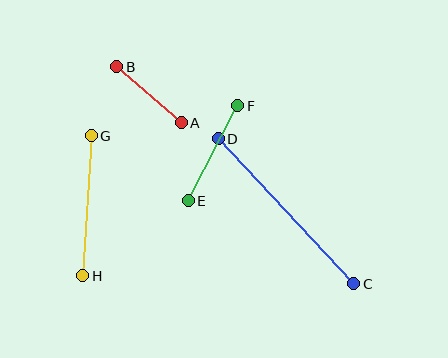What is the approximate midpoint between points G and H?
The midpoint is at approximately (87, 206) pixels.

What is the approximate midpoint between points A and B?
The midpoint is at approximately (149, 95) pixels.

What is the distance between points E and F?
The distance is approximately 107 pixels.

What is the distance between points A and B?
The distance is approximately 85 pixels.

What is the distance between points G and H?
The distance is approximately 140 pixels.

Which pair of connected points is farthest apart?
Points C and D are farthest apart.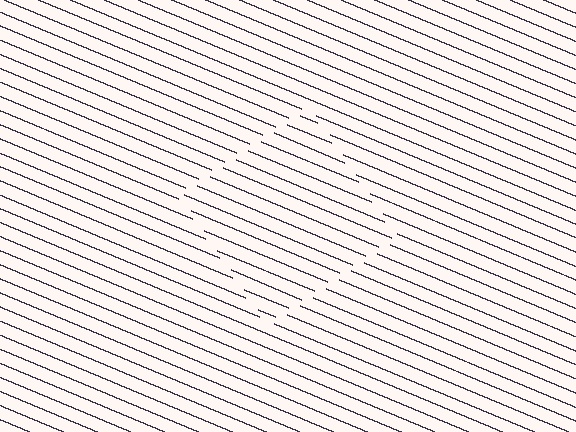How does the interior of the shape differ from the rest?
The interior of the shape contains the same grating, shifted by half a period — the contour is defined by the phase discontinuity where line-ends from the inner and outer gratings abut.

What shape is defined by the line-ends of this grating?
An illusory square. The interior of the shape contains the same grating, shifted by half a period — the contour is defined by the phase discontinuity where line-ends from the inner and outer gratings abut.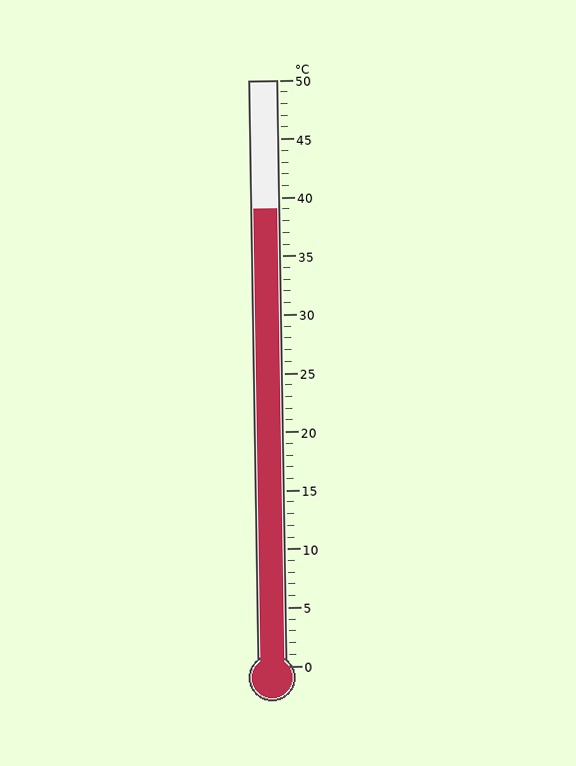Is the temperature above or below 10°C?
The temperature is above 10°C.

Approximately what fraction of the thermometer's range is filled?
The thermometer is filled to approximately 80% of its range.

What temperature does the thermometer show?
The thermometer shows approximately 39°C.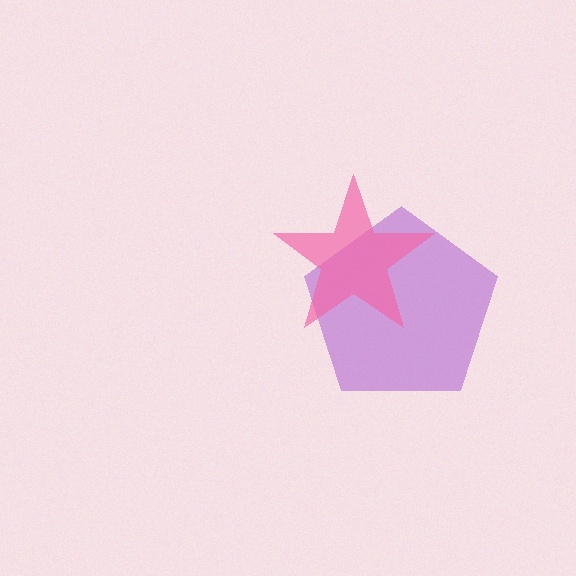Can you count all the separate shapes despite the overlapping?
Yes, there are 2 separate shapes.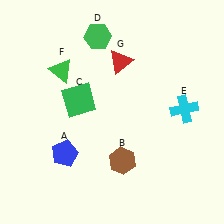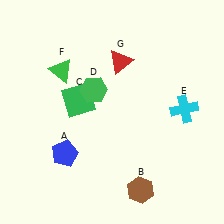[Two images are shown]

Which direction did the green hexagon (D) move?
The green hexagon (D) moved down.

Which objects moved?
The objects that moved are: the brown hexagon (B), the green hexagon (D).